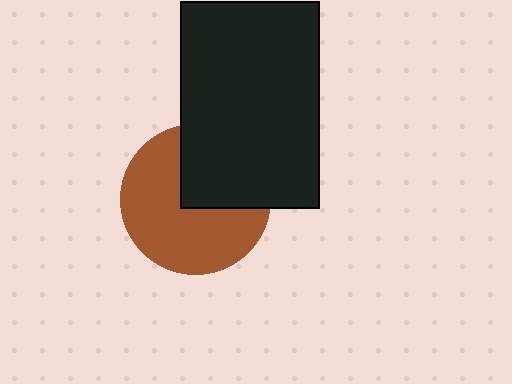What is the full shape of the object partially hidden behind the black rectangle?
The partially hidden object is a brown circle.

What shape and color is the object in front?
The object in front is a black rectangle.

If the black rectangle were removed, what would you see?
You would see the complete brown circle.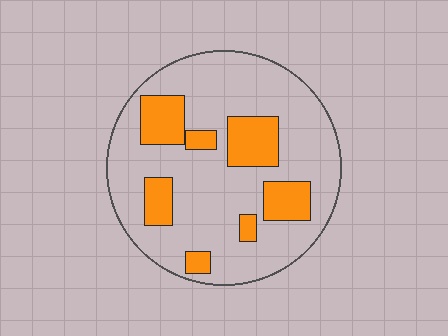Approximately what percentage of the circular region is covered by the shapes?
Approximately 25%.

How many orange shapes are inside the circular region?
7.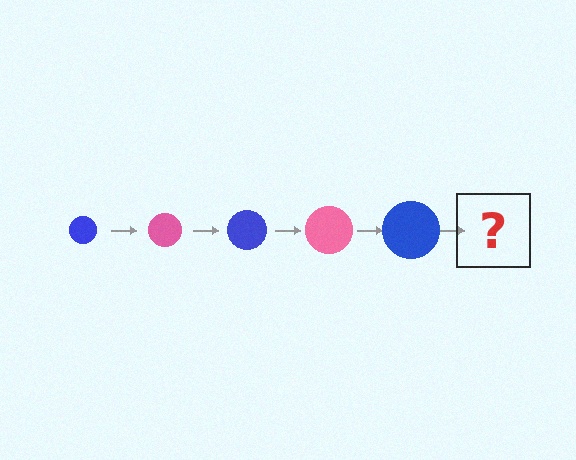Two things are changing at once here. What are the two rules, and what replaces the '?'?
The two rules are that the circle grows larger each step and the color cycles through blue and pink. The '?' should be a pink circle, larger than the previous one.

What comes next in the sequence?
The next element should be a pink circle, larger than the previous one.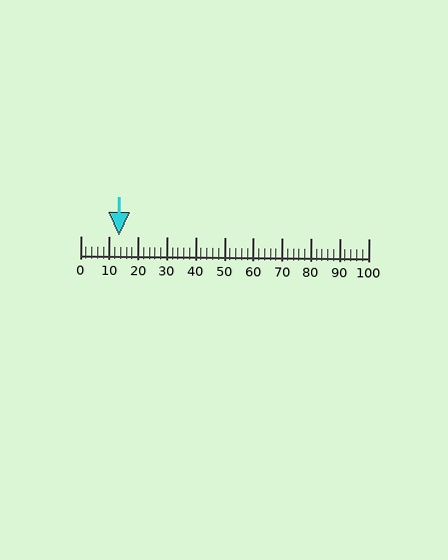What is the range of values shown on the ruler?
The ruler shows values from 0 to 100.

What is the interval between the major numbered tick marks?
The major tick marks are spaced 10 units apart.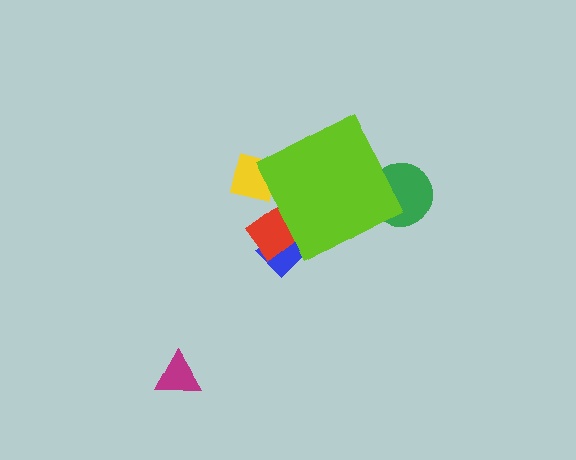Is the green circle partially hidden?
Yes, the green circle is partially hidden behind the lime diamond.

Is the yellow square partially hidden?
Yes, the yellow square is partially hidden behind the lime diamond.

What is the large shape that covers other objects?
A lime diamond.